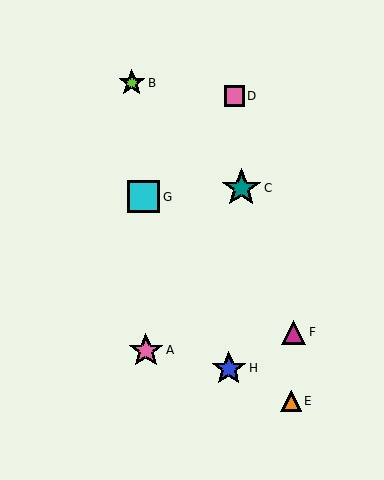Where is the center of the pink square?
The center of the pink square is at (234, 96).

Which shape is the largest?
The teal star (labeled C) is the largest.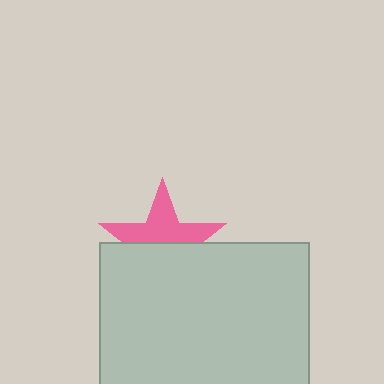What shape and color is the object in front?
The object in front is a light gray rectangle.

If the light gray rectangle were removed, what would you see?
You would see the complete pink star.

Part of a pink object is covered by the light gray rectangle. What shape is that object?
It is a star.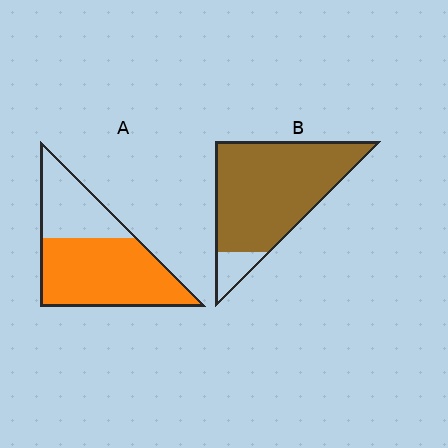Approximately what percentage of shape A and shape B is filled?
A is approximately 65% and B is approximately 90%.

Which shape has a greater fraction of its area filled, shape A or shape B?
Shape B.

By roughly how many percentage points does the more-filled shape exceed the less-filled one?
By roughly 25 percentage points (B over A).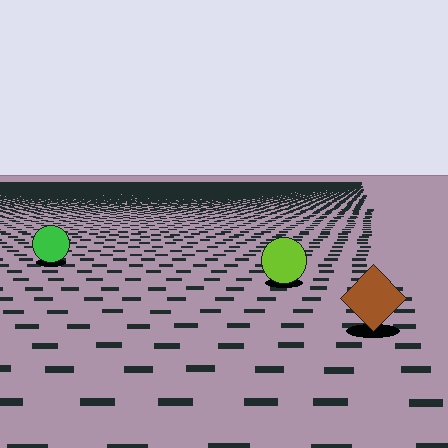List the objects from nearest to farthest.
From nearest to farthest: the brown diamond, the lime circle, the green circle.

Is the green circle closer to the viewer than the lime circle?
No. The lime circle is closer — you can tell from the texture gradient: the ground texture is coarser near it.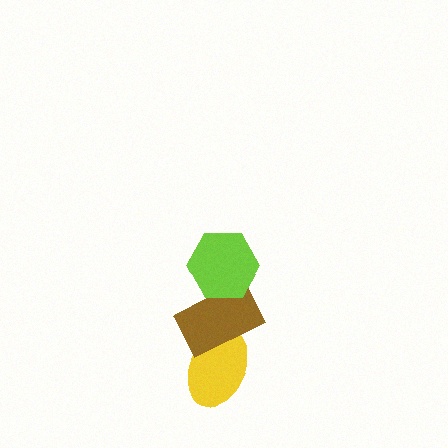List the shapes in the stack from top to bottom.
From top to bottom: the lime hexagon, the brown rectangle, the yellow ellipse.